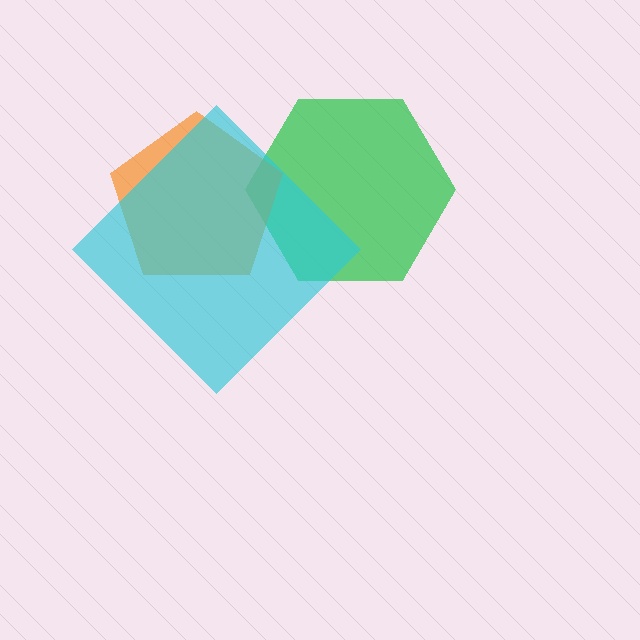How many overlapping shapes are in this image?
There are 3 overlapping shapes in the image.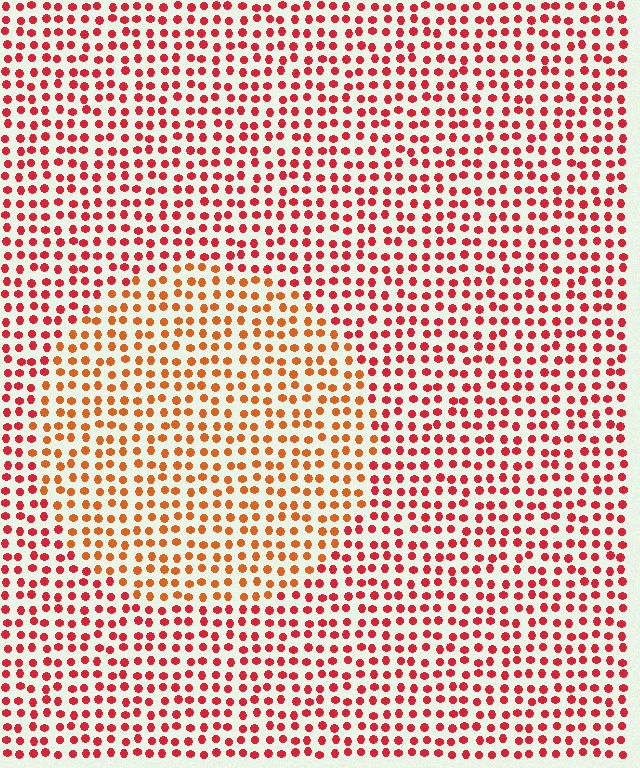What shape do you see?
I see a circle.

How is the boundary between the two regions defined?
The boundary is defined purely by a slight shift in hue (about 29 degrees). Spacing, size, and orientation are identical on both sides.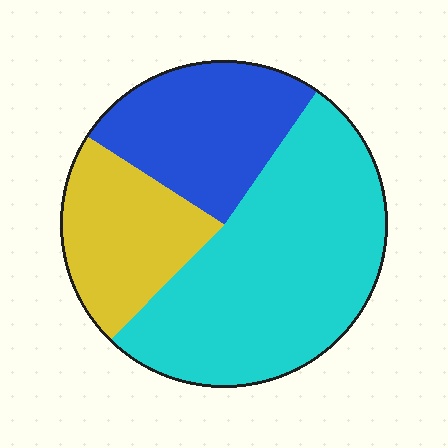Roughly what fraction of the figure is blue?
Blue takes up between a quarter and a half of the figure.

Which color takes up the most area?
Cyan, at roughly 50%.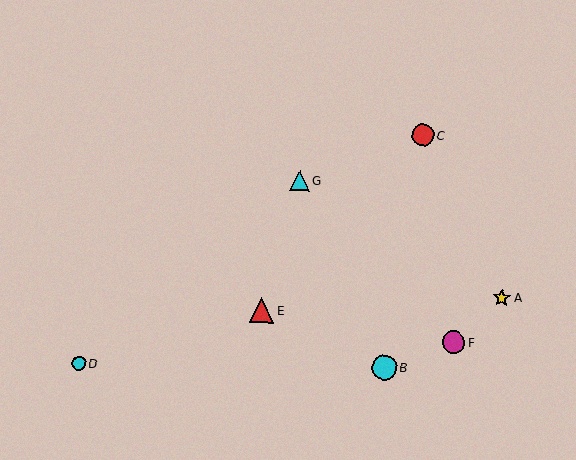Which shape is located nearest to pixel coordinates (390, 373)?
The cyan circle (labeled B) at (384, 367) is nearest to that location.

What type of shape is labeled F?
Shape F is a magenta circle.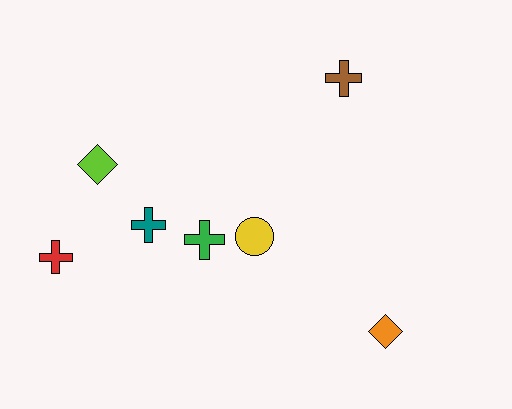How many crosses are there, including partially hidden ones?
There are 4 crosses.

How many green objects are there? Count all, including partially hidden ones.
There is 1 green object.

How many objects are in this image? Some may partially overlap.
There are 7 objects.